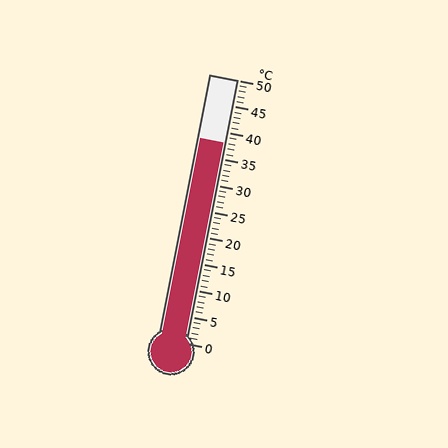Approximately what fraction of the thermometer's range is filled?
The thermometer is filled to approximately 75% of its range.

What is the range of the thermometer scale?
The thermometer scale ranges from 0°C to 50°C.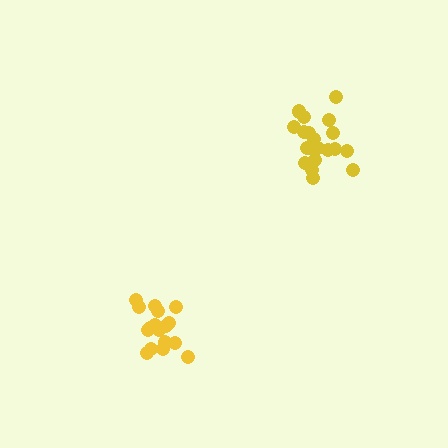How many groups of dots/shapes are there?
There are 2 groups.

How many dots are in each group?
Group 1: 17 dots, Group 2: 20 dots (37 total).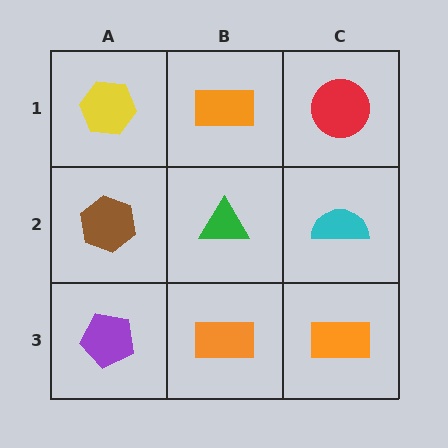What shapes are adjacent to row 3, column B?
A green triangle (row 2, column B), a purple pentagon (row 3, column A), an orange rectangle (row 3, column C).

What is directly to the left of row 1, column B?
A yellow hexagon.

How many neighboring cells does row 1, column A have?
2.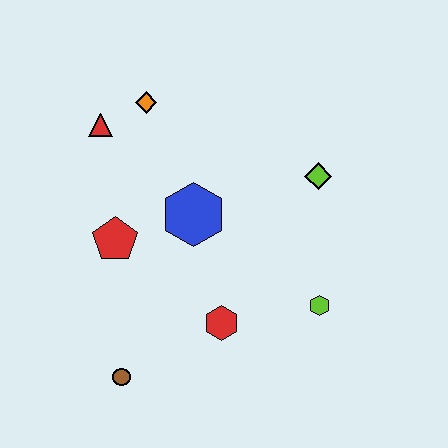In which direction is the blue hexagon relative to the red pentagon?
The blue hexagon is to the right of the red pentagon.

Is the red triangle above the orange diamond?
No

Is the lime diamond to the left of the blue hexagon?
No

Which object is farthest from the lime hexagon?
The red triangle is farthest from the lime hexagon.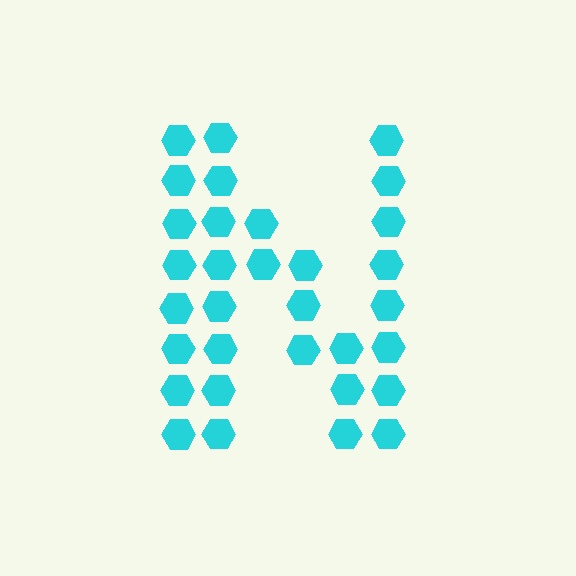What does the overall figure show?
The overall figure shows the letter N.